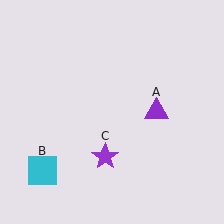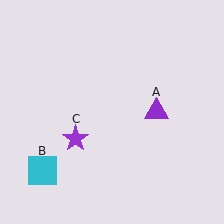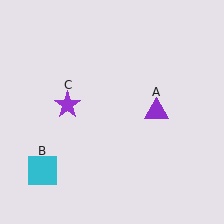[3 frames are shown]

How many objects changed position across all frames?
1 object changed position: purple star (object C).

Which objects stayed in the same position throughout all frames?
Purple triangle (object A) and cyan square (object B) remained stationary.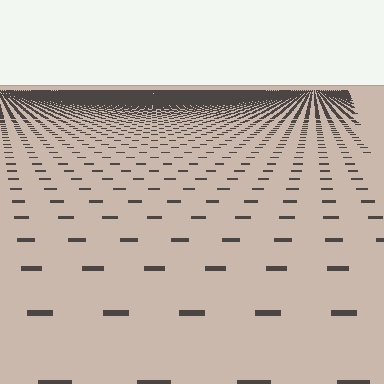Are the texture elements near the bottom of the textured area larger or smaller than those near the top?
Larger. Near the bottom, elements are closer to the viewer and appear at a bigger on-screen size.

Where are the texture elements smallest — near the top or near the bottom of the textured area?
Near the top.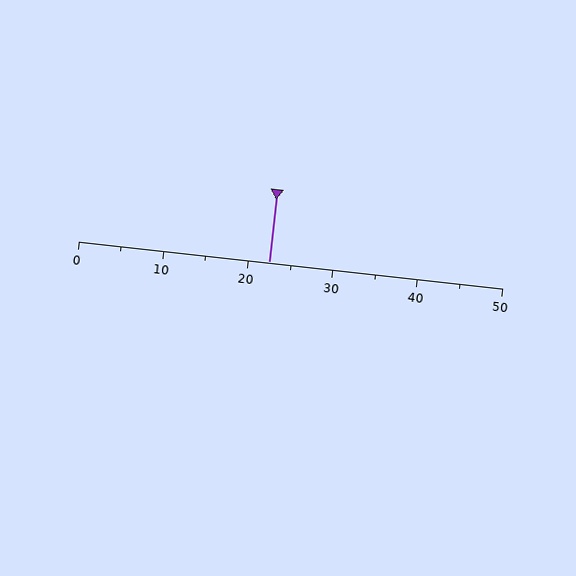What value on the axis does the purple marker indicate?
The marker indicates approximately 22.5.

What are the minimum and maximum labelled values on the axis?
The axis runs from 0 to 50.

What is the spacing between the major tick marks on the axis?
The major ticks are spaced 10 apart.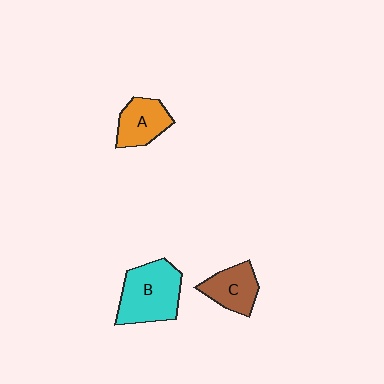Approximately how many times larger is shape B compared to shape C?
Approximately 1.6 times.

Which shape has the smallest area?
Shape C (brown).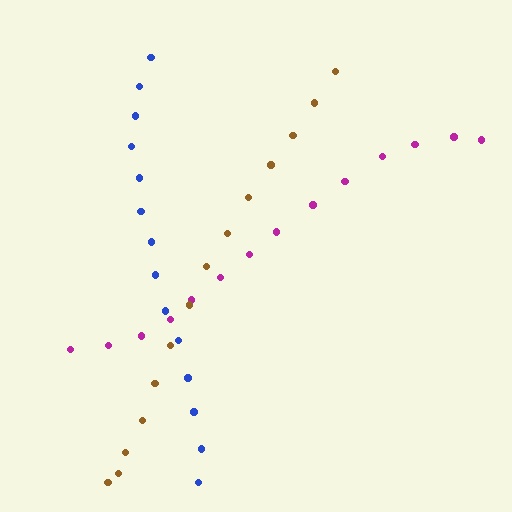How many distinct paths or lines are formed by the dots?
There are 3 distinct paths.